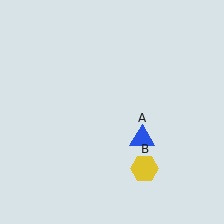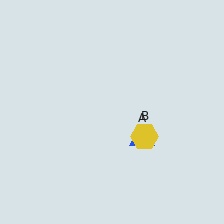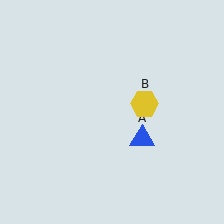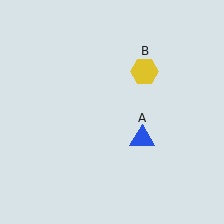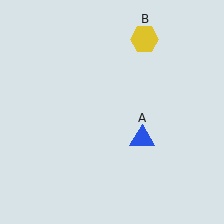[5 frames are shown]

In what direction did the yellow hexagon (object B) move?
The yellow hexagon (object B) moved up.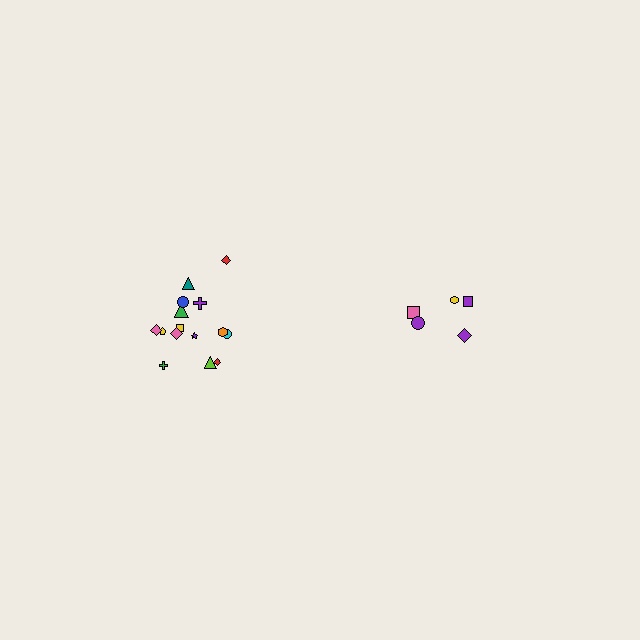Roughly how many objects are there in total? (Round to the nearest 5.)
Roughly 20 objects in total.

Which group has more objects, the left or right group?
The left group.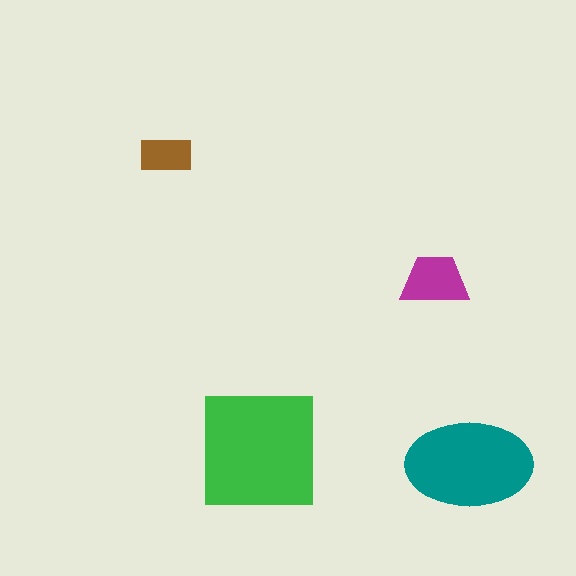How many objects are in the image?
There are 4 objects in the image.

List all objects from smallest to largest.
The brown rectangle, the magenta trapezoid, the teal ellipse, the green square.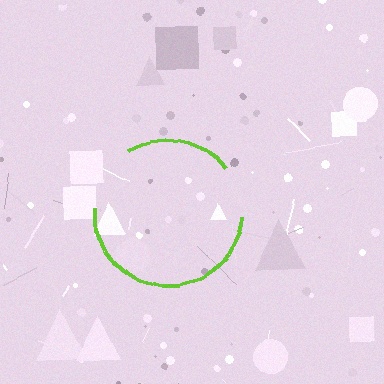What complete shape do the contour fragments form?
The contour fragments form a circle.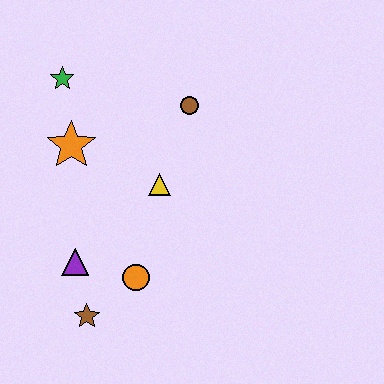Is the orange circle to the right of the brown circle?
No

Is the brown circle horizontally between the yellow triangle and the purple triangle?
No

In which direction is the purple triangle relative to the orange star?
The purple triangle is below the orange star.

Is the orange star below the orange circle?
No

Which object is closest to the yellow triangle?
The brown circle is closest to the yellow triangle.